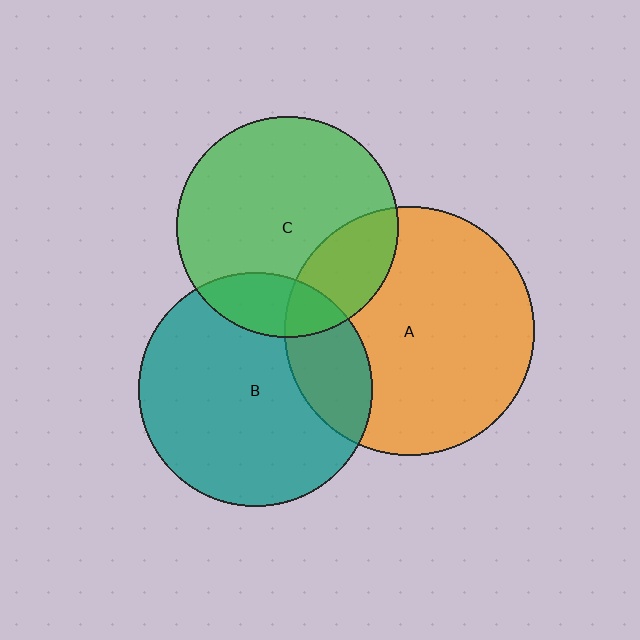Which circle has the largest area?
Circle A (orange).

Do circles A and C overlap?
Yes.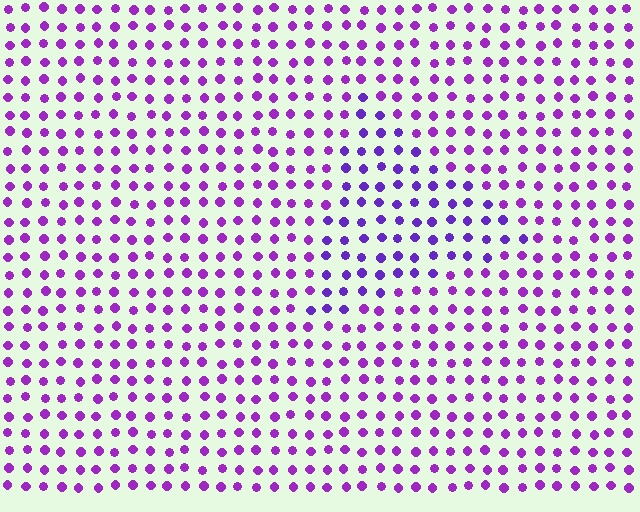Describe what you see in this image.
The image is filled with small purple elements in a uniform arrangement. A triangle-shaped region is visible where the elements are tinted to a slightly different hue, forming a subtle color boundary.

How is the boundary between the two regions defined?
The boundary is defined purely by a slight shift in hue (about 22 degrees). Spacing, size, and orientation are identical on both sides.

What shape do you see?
I see a triangle.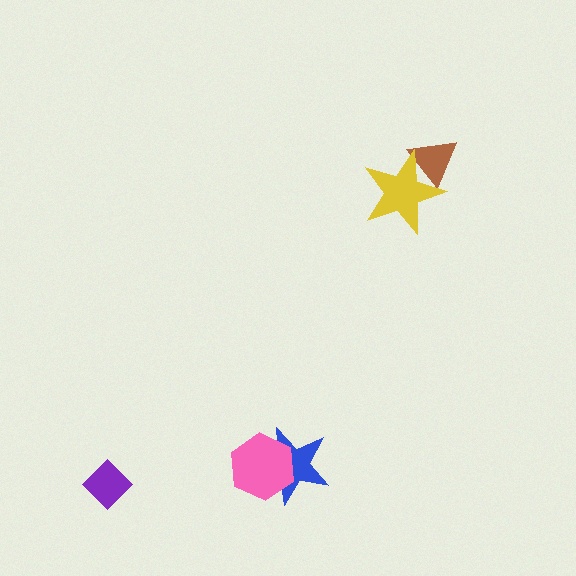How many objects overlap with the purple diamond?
0 objects overlap with the purple diamond.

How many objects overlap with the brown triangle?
1 object overlaps with the brown triangle.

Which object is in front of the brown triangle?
The yellow star is in front of the brown triangle.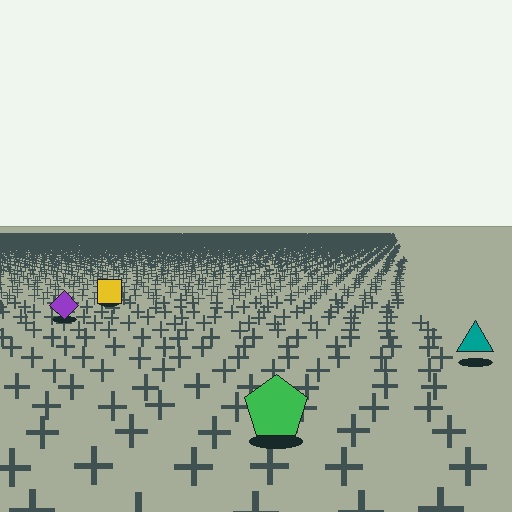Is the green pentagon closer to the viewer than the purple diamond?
Yes. The green pentagon is closer — you can tell from the texture gradient: the ground texture is coarser near it.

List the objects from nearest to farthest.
From nearest to farthest: the green pentagon, the teal triangle, the purple diamond, the yellow square.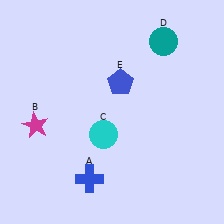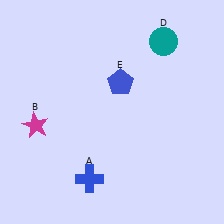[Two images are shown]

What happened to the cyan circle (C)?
The cyan circle (C) was removed in Image 2. It was in the bottom-left area of Image 1.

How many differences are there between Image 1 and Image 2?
There is 1 difference between the two images.